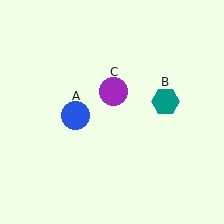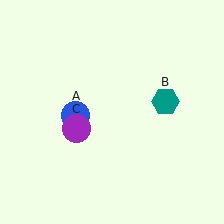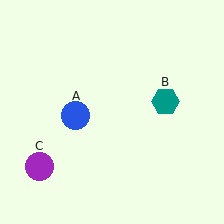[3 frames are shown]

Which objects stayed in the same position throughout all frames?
Blue circle (object A) and teal hexagon (object B) remained stationary.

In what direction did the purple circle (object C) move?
The purple circle (object C) moved down and to the left.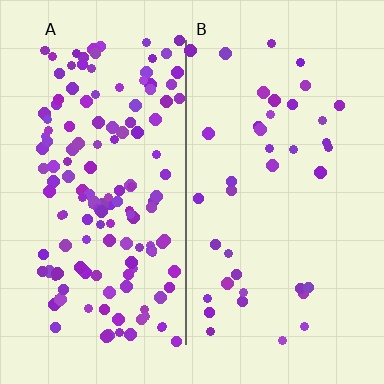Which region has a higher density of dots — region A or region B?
A (the left).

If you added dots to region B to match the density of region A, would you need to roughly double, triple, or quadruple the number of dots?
Approximately quadruple.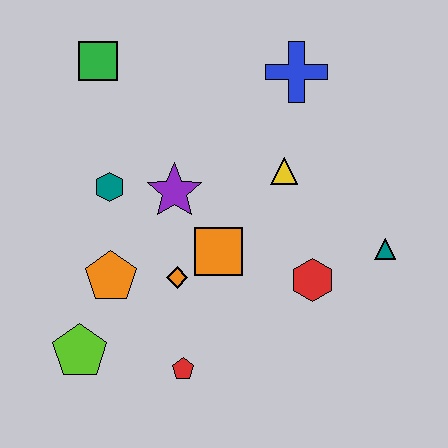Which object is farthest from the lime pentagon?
The blue cross is farthest from the lime pentagon.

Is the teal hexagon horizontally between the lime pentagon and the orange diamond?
Yes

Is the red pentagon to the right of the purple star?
Yes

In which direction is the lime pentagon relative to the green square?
The lime pentagon is below the green square.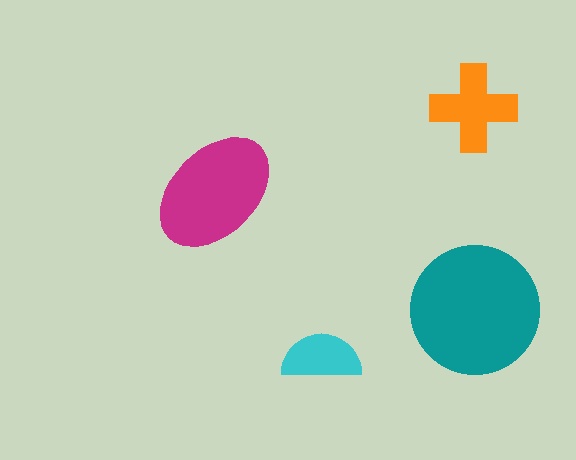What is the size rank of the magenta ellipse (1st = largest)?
2nd.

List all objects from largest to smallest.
The teal circle, the magenta ellipse, the orange cross, the cyan semicircle.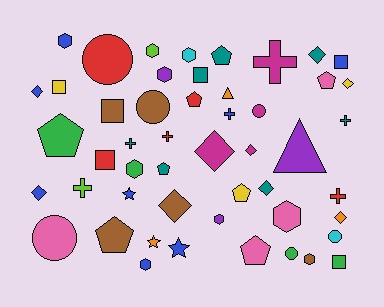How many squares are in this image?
There are 6 squares.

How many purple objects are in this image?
There are 3 purple objects.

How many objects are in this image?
There are 50 objects.